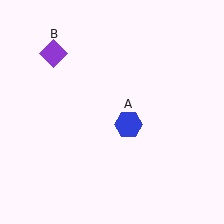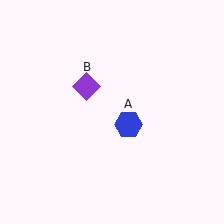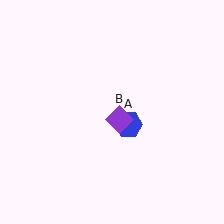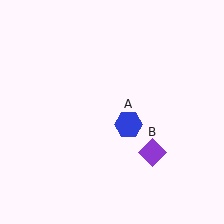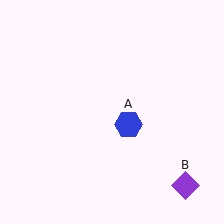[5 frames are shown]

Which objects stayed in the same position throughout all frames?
Blue hexagon (object A) remained stationary.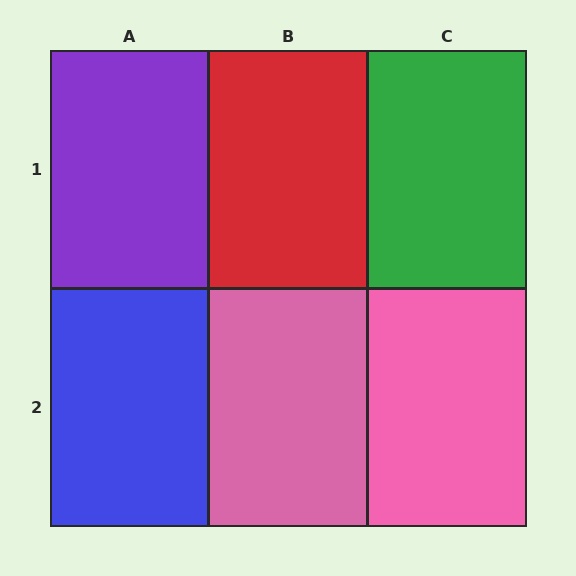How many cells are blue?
1 cell is blue.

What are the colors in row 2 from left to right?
Blue, pink, pink.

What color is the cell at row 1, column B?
Red.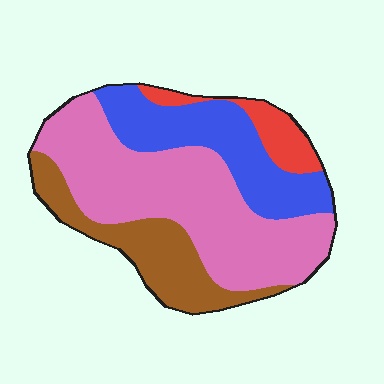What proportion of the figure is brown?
Brown covers 20% of the figure.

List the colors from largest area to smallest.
From largest to smallest: pink, blue, brown, red.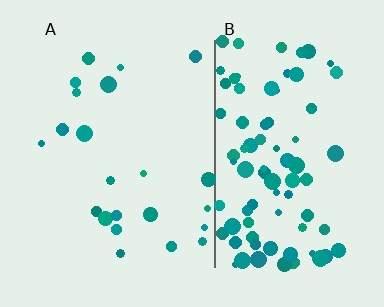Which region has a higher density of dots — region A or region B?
B (the right).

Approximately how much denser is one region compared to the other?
Approximately 3.9× — region B over region A.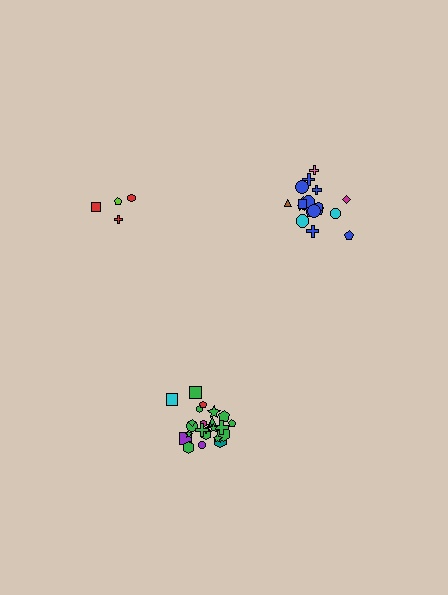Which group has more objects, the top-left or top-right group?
The top-right group.